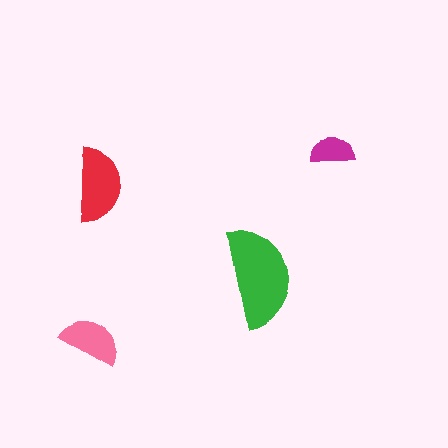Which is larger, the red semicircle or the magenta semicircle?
The red one.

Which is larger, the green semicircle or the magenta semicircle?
The green one.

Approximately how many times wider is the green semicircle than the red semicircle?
About 1.5 times wider.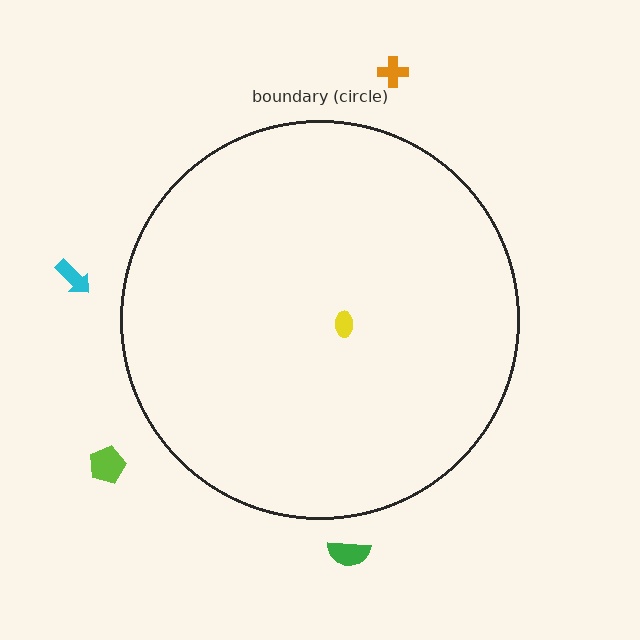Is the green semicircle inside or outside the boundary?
Outside.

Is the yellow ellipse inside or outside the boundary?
Inside.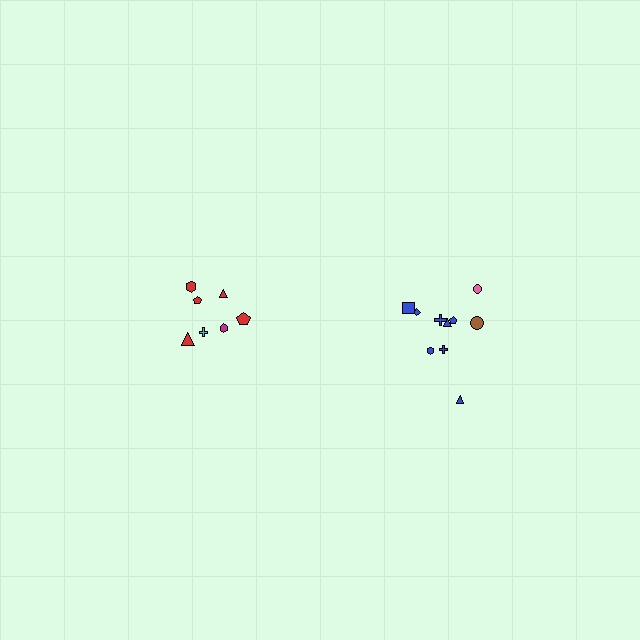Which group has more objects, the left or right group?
The right group.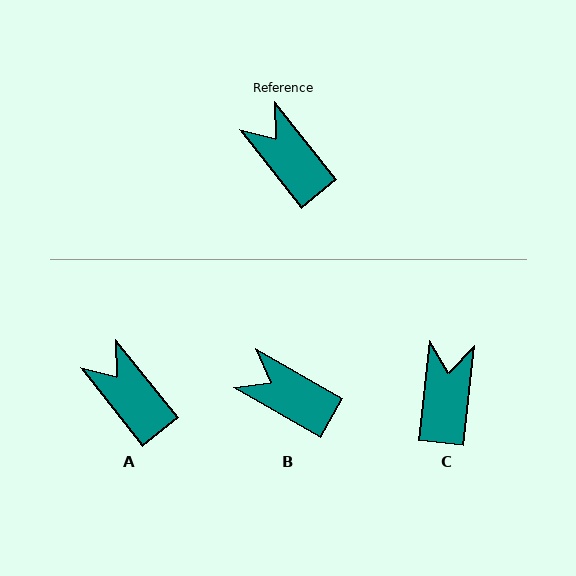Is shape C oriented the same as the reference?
No, it is off by about 45 degrees.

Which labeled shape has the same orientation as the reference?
A.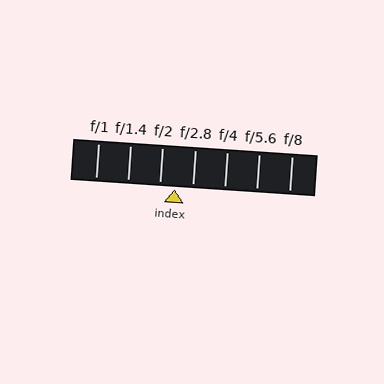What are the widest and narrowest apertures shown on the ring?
The widest aperture shown is f/1 and the narrowest is f/8.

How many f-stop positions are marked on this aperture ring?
There are 7 f-stop positions marked.